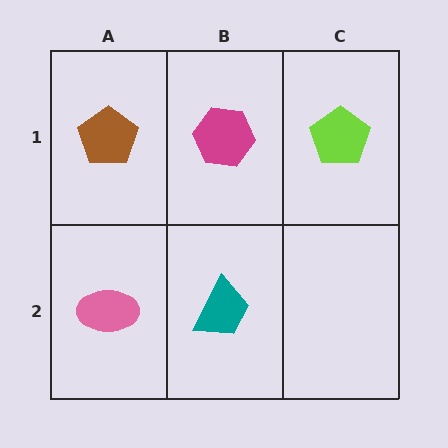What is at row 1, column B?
A magenta hexagon.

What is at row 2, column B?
A teal trapezoid.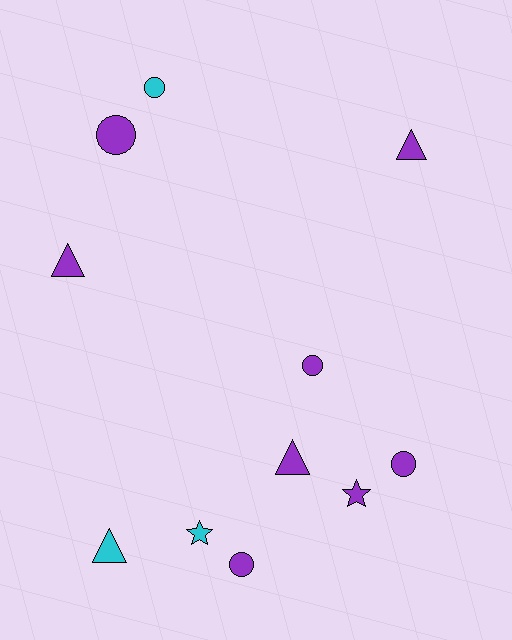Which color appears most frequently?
Purple, with 8 objects.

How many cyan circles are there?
There is 1 cyan circle.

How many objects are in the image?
There are 11 objects.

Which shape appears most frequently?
Circle, with 5 objects.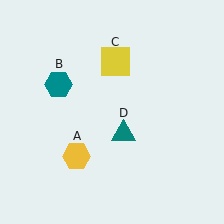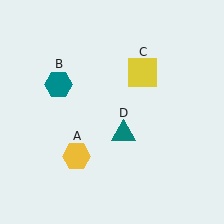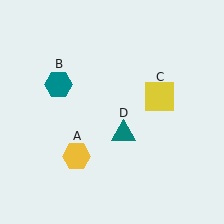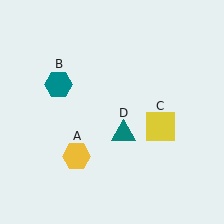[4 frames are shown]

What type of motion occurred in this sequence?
The yellow square (object C) rotated clockwise around the center of the scene.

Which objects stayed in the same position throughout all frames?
Yellow hexagon (object A) and teal hexagon (object B) and teal triangle (object D) remained stationary.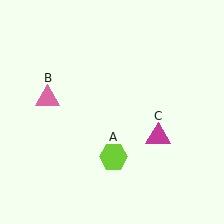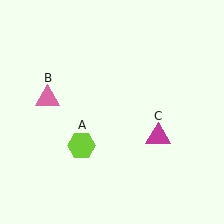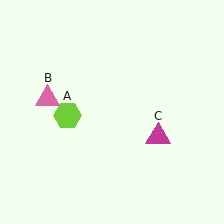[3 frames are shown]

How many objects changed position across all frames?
1 object changed position: lime hexagon (object A).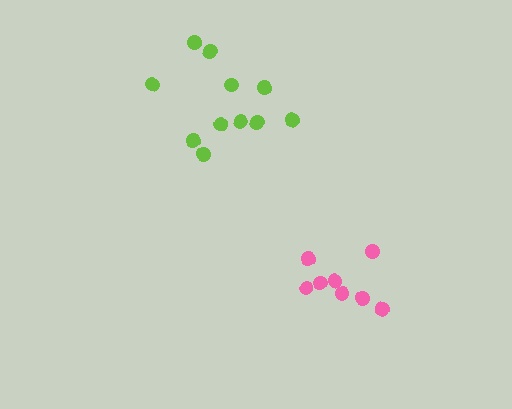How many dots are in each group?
Group 1: 8 dots, Group 2: 11 dots (19 total).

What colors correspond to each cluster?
The clusters are colored: pink, lime.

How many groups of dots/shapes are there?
There are 2 groups.